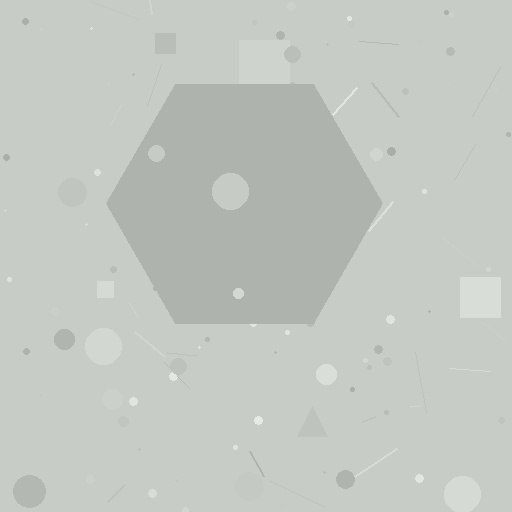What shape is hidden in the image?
A hexagon is hidden in the image.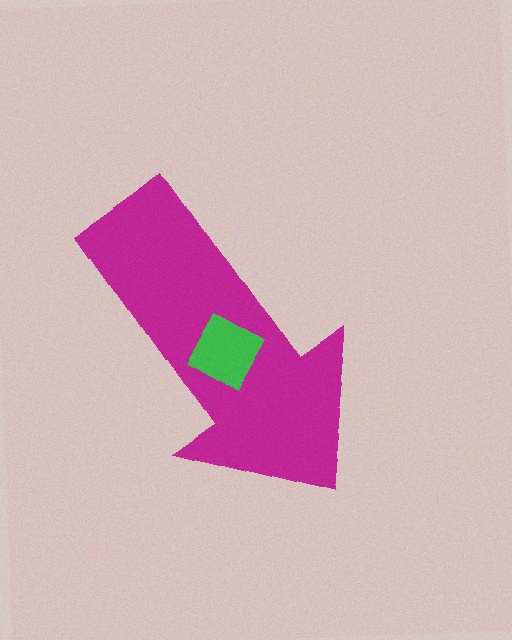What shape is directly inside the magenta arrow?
The green square.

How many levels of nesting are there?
2.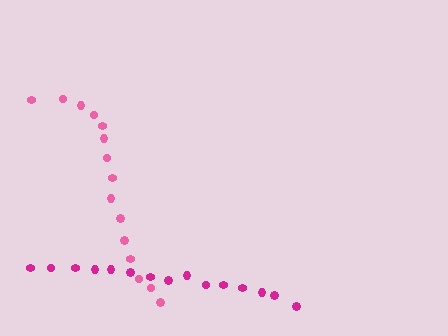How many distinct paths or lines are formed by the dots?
There are 2 distinct paths.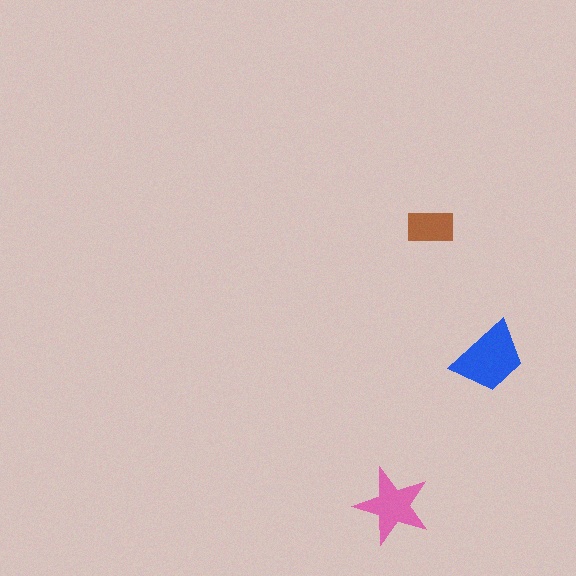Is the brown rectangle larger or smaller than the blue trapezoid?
Smaller.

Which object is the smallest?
The brown rectangle.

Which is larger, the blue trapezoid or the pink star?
The blue trapezoid.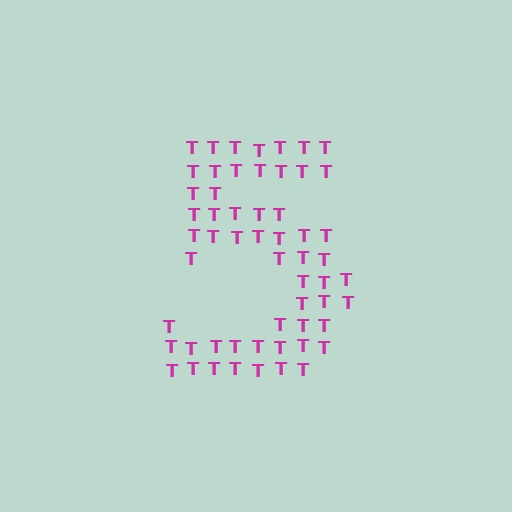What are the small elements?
The small elements are letter T's.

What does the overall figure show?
The overall figure shows the digit 5.